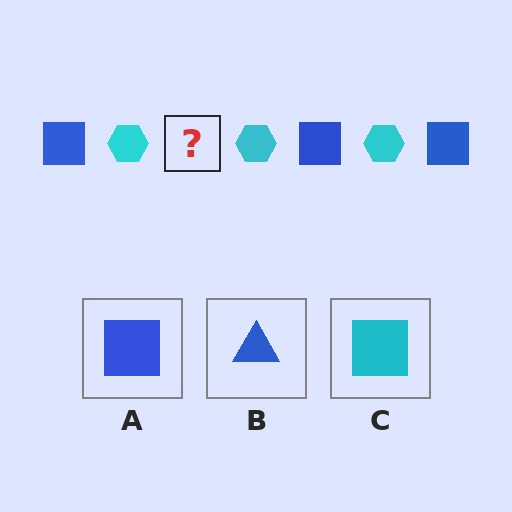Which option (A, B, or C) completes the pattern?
A.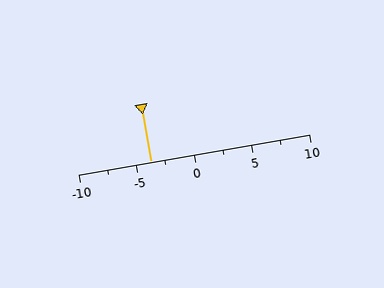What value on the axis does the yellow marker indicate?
The marker indicates approximately -3.8.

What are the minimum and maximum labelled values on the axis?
The axis runs from -10 to 10.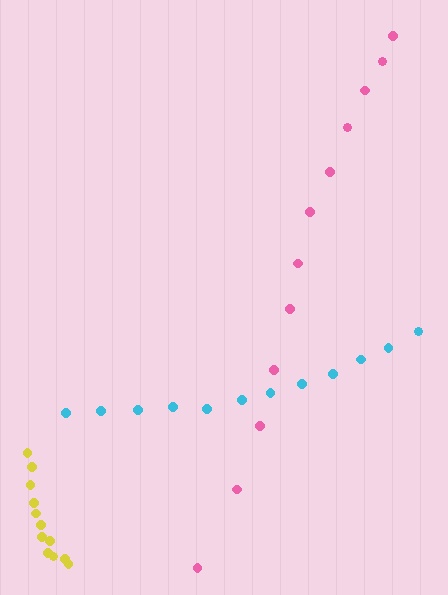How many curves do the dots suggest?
There are 3 distinct paths.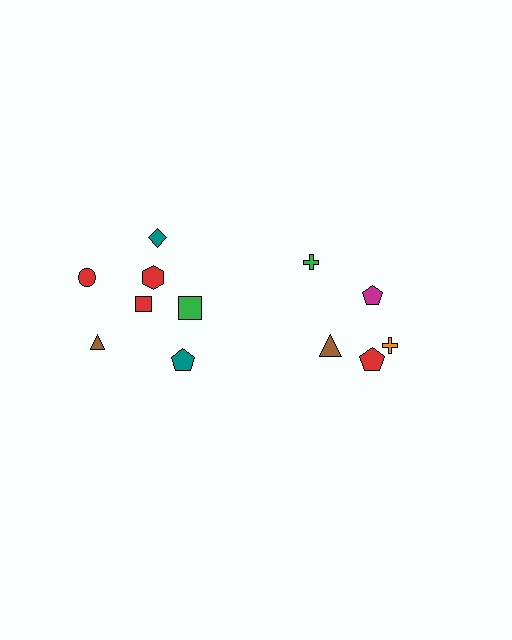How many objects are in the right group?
There are 5 objects.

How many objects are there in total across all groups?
There are 12 objects.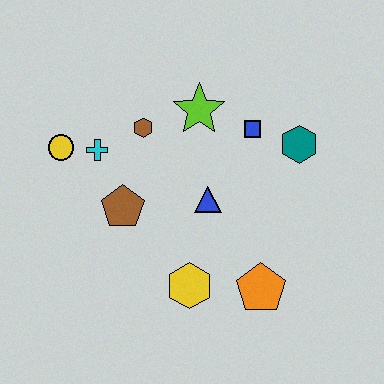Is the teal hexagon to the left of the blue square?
No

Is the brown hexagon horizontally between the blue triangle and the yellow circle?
Yes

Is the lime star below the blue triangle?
No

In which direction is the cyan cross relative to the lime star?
The cyan cross is to the left of the lime star.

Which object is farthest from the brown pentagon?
The teal hexagon is farthest from the brown pentagon.